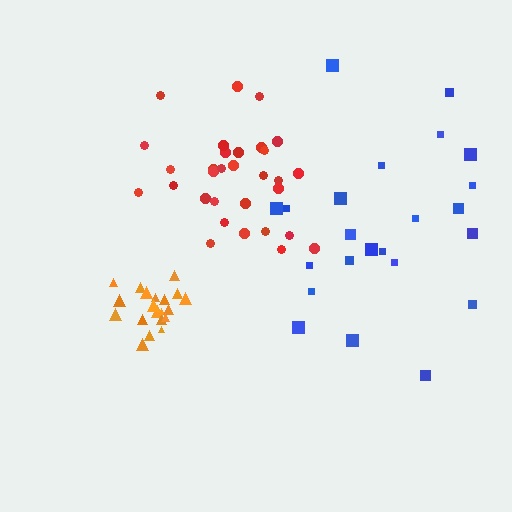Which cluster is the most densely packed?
Orange.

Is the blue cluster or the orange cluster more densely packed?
Orange.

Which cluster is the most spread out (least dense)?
Blue.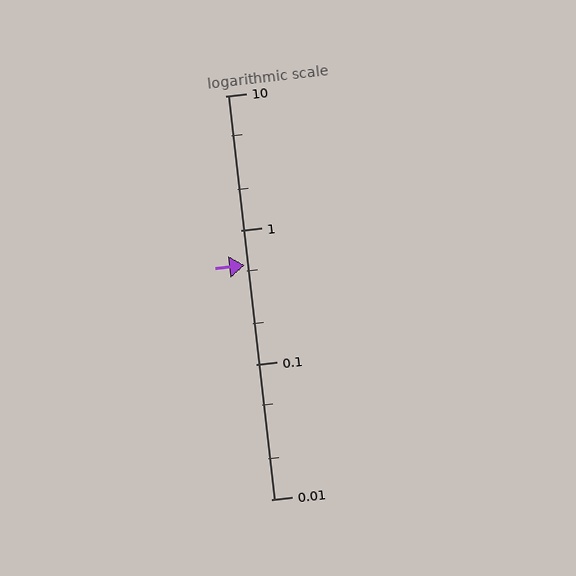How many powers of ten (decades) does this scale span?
The scale spans 3 decades, from 0.01 to 10.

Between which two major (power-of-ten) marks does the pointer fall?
The pointer is between 0.1 and 1.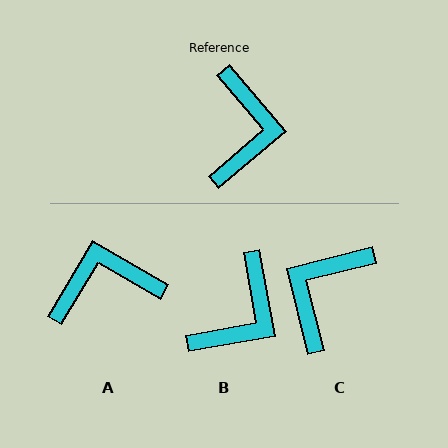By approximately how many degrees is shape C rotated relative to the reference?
Approximately 154 degrees counter-clockwise.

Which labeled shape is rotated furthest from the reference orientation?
C, about 154 degrees away.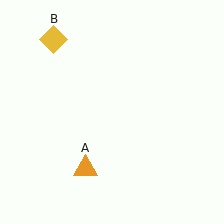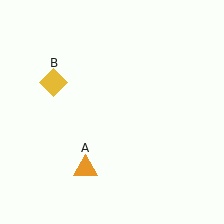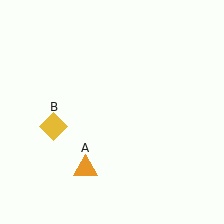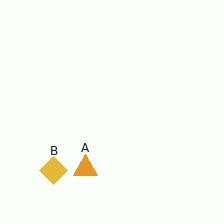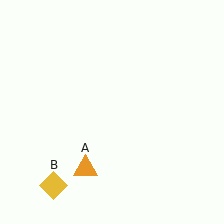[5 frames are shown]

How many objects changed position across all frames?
1 object changed position: yellow diamond (object B).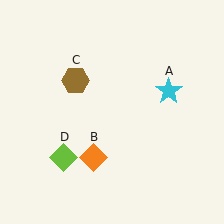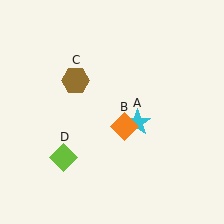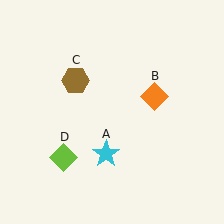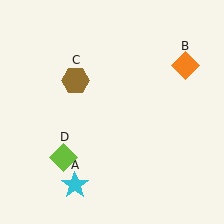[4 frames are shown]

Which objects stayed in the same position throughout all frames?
Brown hexagon (object C) and lime diamond (object D) remained stationary.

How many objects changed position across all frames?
2 objects changed position: cyan star (object A), orange diamond (object B).